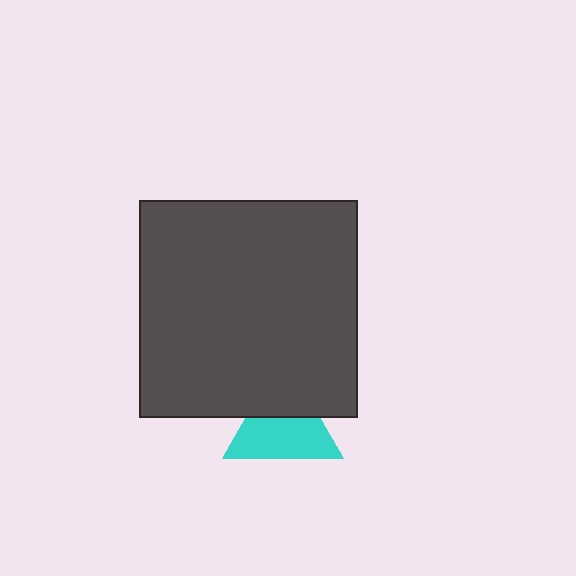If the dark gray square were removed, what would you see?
You would see the complete cyan triangle.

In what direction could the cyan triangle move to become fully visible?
The cyan triangle could move down. That would shift it out from behind the dark gray square entirely.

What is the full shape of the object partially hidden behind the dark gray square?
The partially hidden object is a cyan triangle.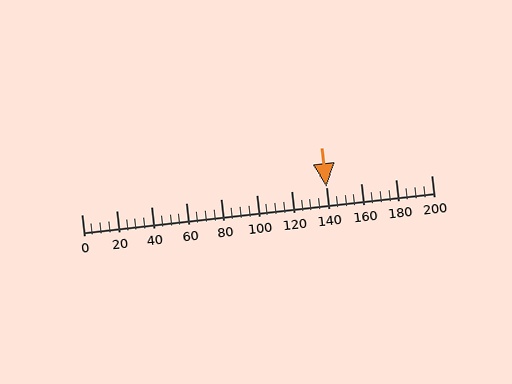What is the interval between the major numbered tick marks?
The major tick marks are spaced 20 units apart.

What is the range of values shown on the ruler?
The ruler shows values from 0 to 200.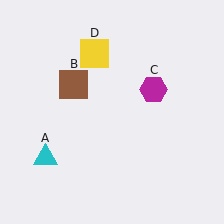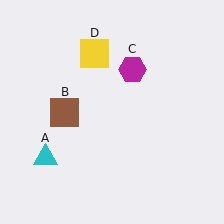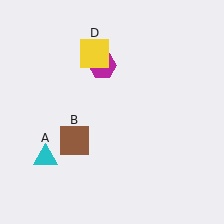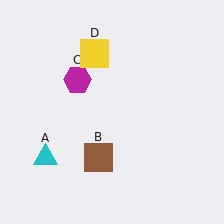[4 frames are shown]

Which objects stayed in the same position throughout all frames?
Cyan triangle (object A) and yellow square (object D) remained stationary.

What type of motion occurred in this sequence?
The brown square (object B), magenta hexagon (object C) rotated counterclockwise around the center of the scene.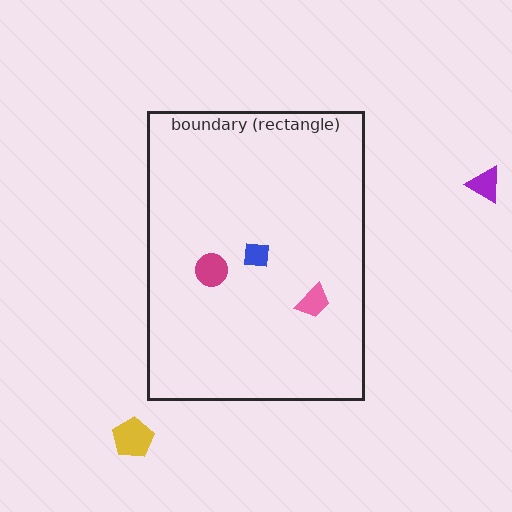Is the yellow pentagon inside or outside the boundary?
Outside.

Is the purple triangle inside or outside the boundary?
Outside.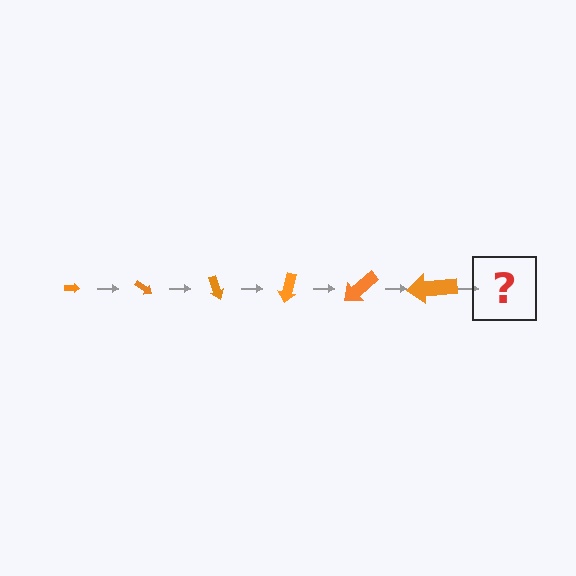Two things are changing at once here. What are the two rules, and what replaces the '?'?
The two rules are that the arrow grows larger each step and it rotates 35 degrees each step. The '?' should be an arrow, larger than the previous one and rotated 210 degrees from the start.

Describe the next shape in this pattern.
It should be an arrow, larger than the previous one and rotated 210 degrees from the start.